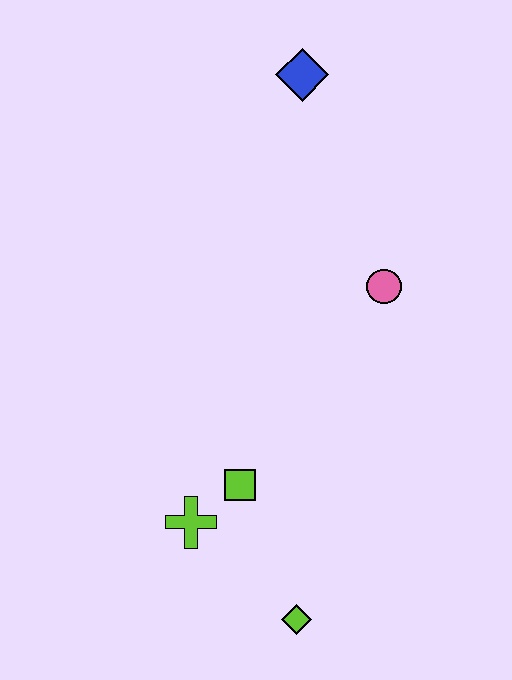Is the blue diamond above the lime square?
Yes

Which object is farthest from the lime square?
The blue diamond is farthest from the lime square.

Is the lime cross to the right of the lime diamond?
No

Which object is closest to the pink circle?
The blue diamond is closest to the pink circle.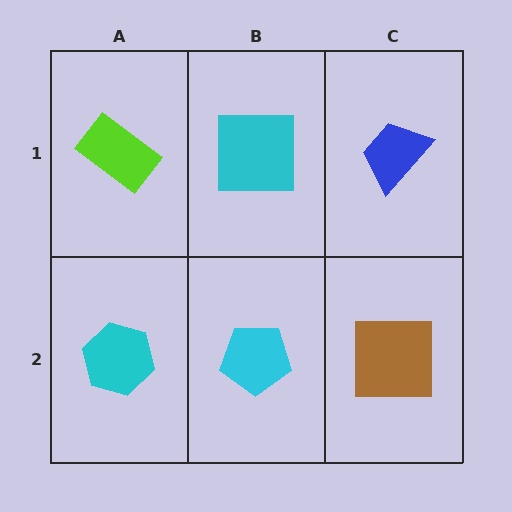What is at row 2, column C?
A brown square.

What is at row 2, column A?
A cyan hexagon.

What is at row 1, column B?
A cyan square.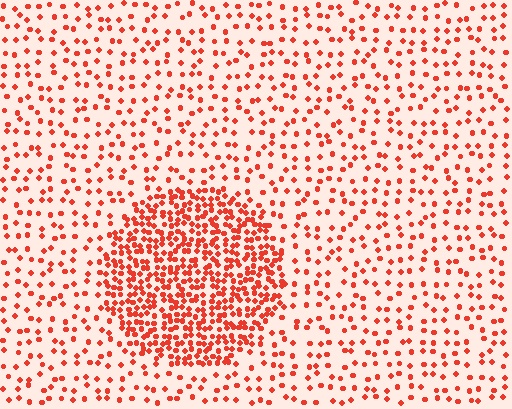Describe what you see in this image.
The image contains small red elements arranged at two different densities. A circle-shaped region is visible where the elements are more densely packed than the surrounding area.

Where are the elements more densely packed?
The elements are more densely packed inside the circle boundary.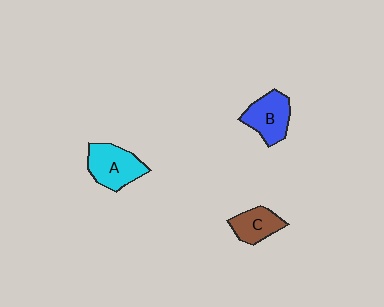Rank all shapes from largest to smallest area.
From largest to smallest: A (cyan), B (blue), C (brown).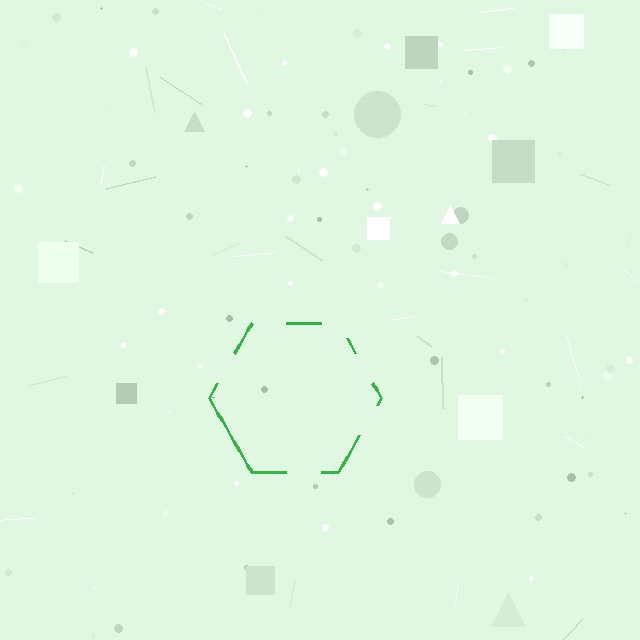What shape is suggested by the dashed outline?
The dashed outline suggests a hexagon.